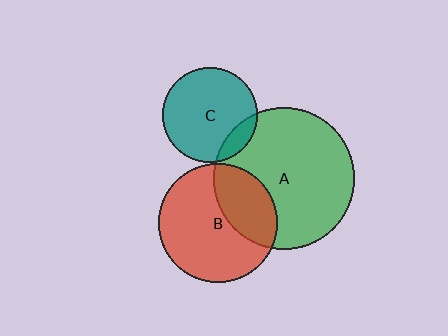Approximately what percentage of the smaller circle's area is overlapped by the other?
Approximately 35%.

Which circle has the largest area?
Circle A (green).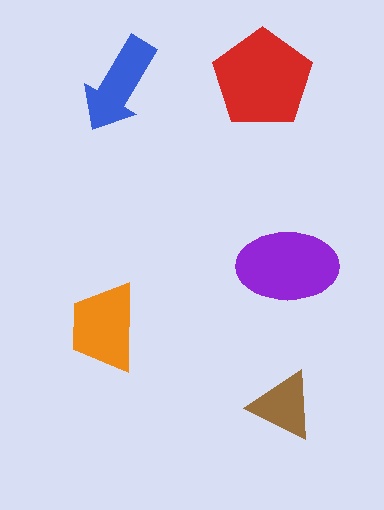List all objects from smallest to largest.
The brown triangle, the blue arrow, the orange trapezoid, the purple ellipse, the red pentagon.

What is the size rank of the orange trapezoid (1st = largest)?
3rd.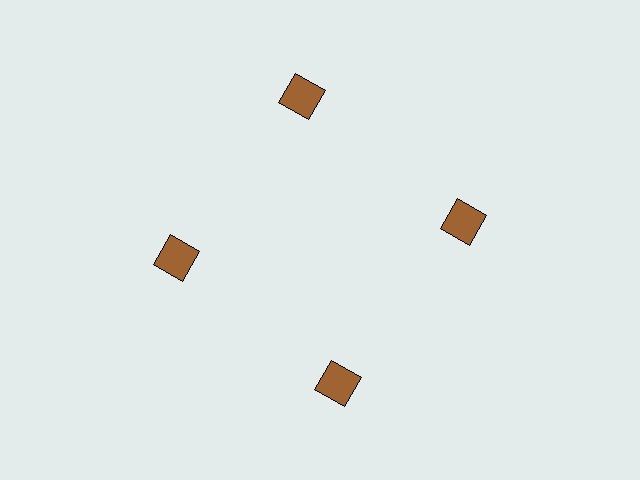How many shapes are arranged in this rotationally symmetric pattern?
There are 4 shapes, arranged in 4 groups of 1.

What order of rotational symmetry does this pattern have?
This pattern has 4-fold rotational symmetry.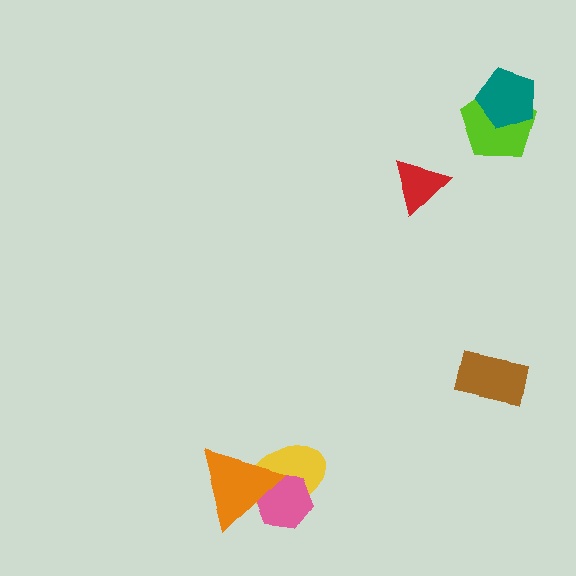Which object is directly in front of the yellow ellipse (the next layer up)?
The pink hexagon is directly in front of the yellow ellipse.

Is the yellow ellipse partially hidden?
Yes, it is partially covered by another shape.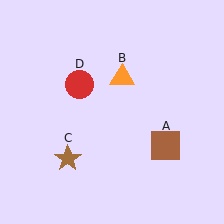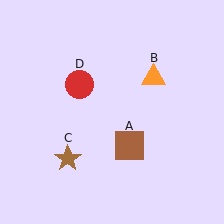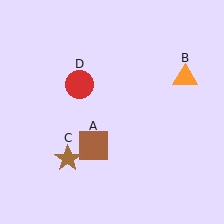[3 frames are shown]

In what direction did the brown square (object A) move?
The brown square (object A) moved left.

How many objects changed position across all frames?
2 objects changed position: brown square (object A), orange triangle (object B).